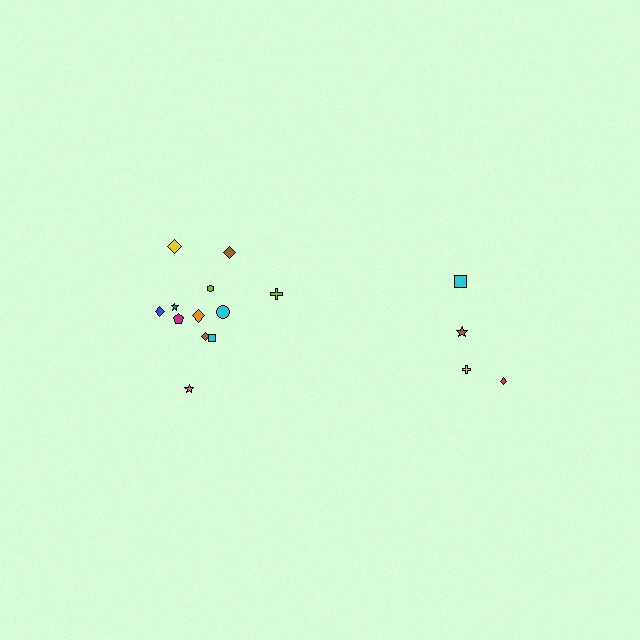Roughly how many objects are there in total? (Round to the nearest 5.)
Roughly 15 objects in total.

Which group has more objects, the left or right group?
The left group.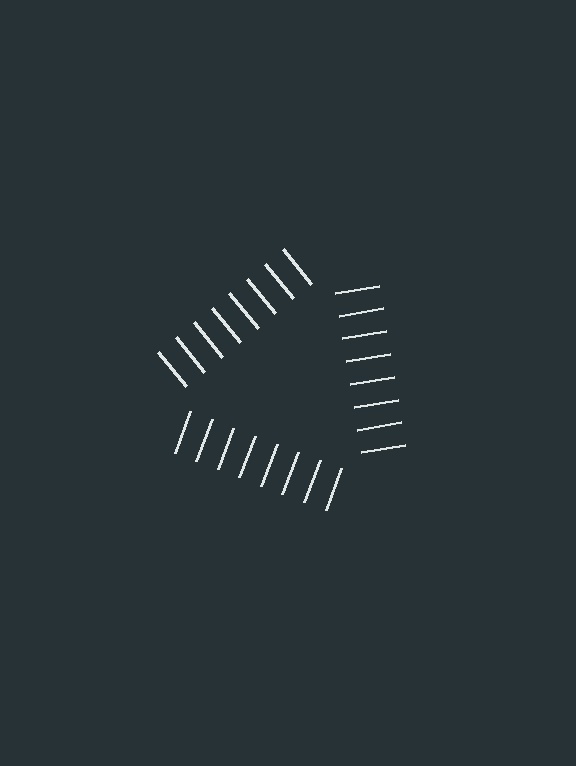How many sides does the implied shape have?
3 sides — the line-ends trace a triangle.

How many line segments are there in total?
24 — 8 along each of the 3 edges.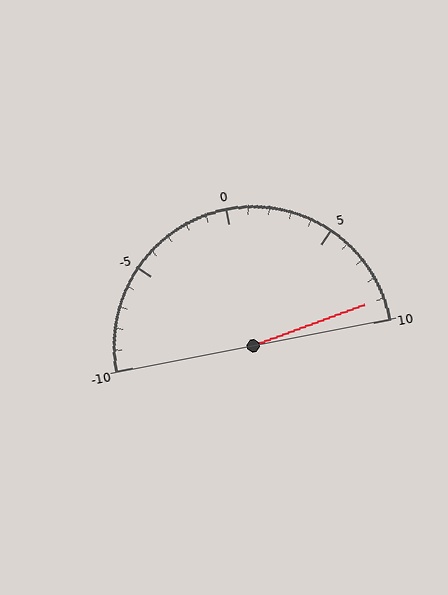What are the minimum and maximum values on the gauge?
The gauge ranges from -10 to 10.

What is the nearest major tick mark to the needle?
The nearest major tick mark is 10.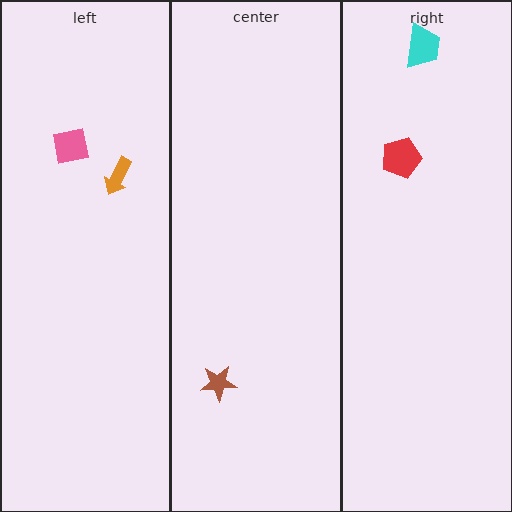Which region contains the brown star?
The center region.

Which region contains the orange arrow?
The left region.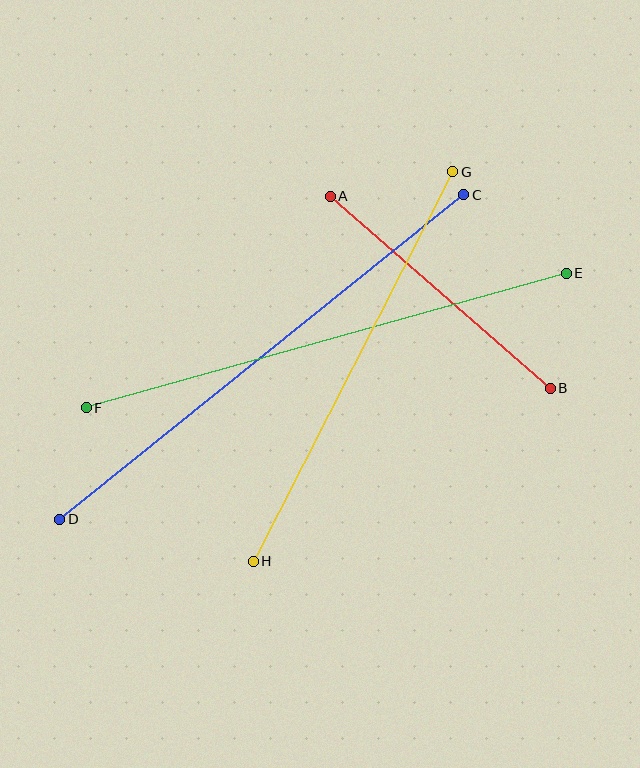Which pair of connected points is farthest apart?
Points C and D are farthest apart.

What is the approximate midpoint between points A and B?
The midpoint is at approximately (440, 292) pixels.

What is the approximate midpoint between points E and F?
The midpoint is at approximately (326, 341) pixels.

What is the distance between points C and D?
The distance is approximately 518 pixels.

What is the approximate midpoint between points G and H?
The midpoint is at approximately (353, 367) pixels.